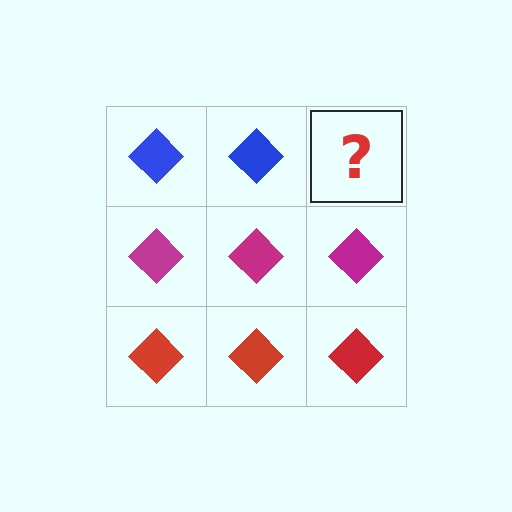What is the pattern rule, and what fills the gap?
The rule is that each row has a consistent color. The gap should be filled with a blue diamond.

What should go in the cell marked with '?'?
The missing cell should contain a blue diamond.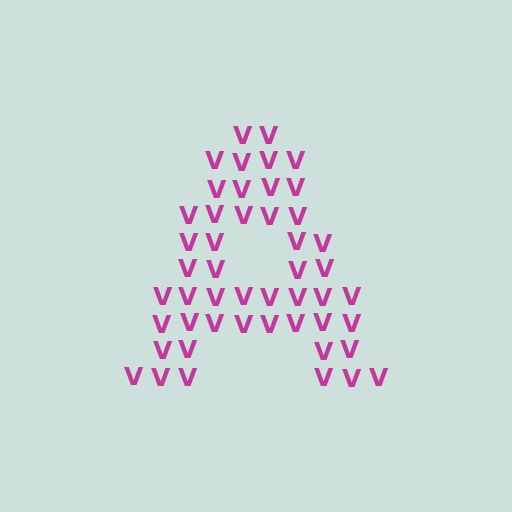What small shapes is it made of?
It is made of small letter V's.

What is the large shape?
The large shape is the letter A.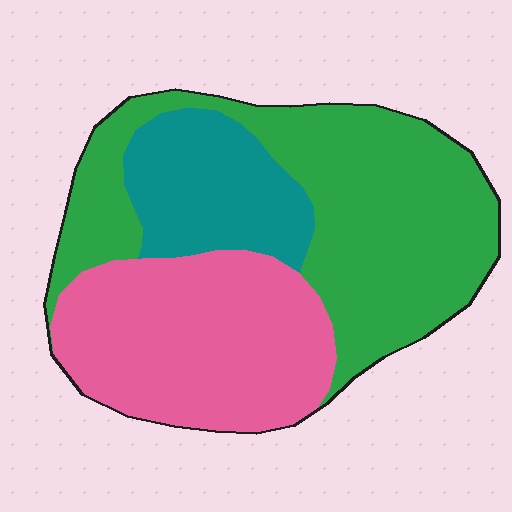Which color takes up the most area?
Green, at roughly 45%.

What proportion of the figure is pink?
Pink covers roughly 35% of the figure.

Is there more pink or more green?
Green.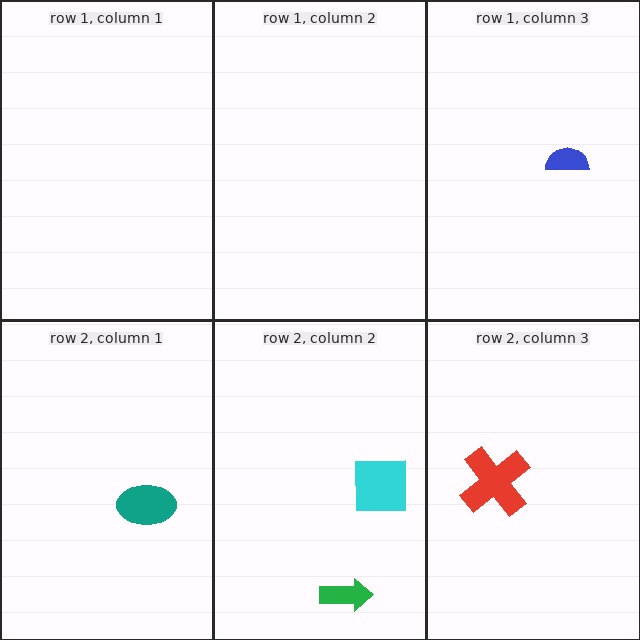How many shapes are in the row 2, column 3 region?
1.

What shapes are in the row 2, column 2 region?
The green arrow, the cyan square.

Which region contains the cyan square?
The row 2, column 2 region.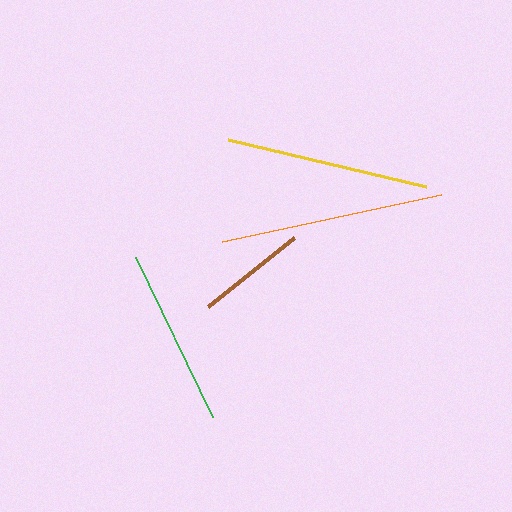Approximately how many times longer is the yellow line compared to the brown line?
The yellow line is approximately 1.9 times the length of the brown line.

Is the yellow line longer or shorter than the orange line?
The orange line is longer than the yellow line.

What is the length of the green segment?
The green segment is approximately 178 pixels long.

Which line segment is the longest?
The orange line is the longest at approximately 223 pixels.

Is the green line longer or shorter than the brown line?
The green line is longer than the brown line.